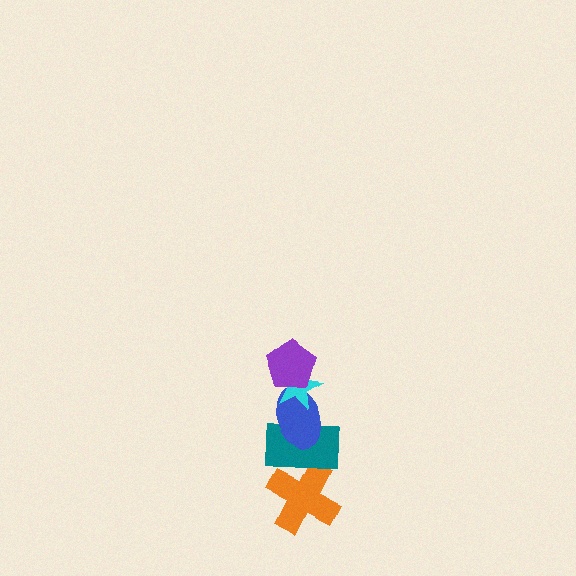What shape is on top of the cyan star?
The purple pentagon is on top of the cyan star.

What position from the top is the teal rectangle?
The teal rectangle is 4th from the top.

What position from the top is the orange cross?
The orange cross is 5th from the top.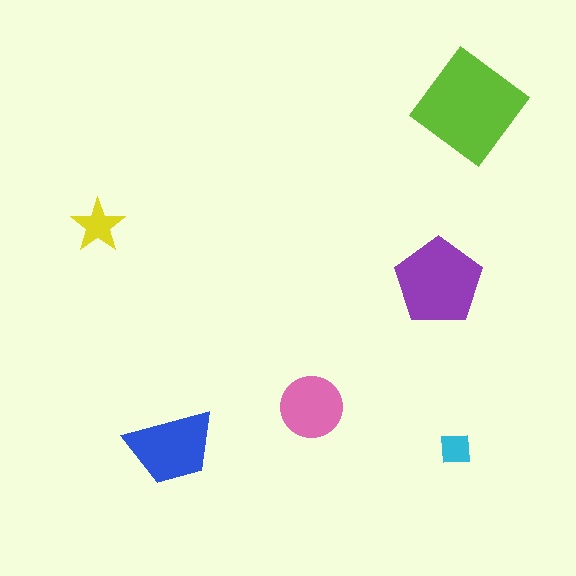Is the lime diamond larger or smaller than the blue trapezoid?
Larger.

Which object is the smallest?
The cyan square.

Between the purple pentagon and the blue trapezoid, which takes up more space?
The purple pentagon.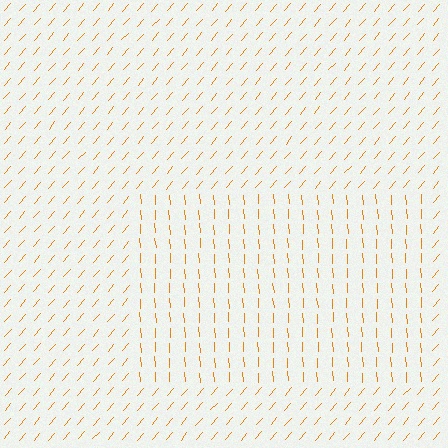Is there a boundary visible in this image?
Yes, there is a texture boundary formed by a change in line orientation.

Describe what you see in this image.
The image is filled with small orange line segments. A rectangle region in the image has lines oriented differently from the surrounding lines, creating a visible texture boundary.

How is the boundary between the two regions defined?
The boundary is defined purely by a change in line orientation (approximately 45 degrees difference). All lines are the same color and thickness.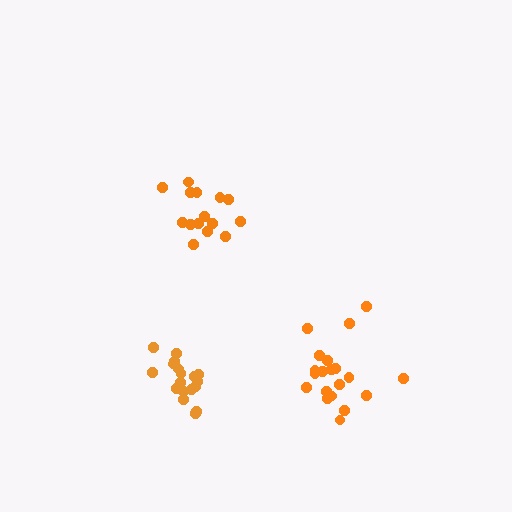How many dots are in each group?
Group 1: 15 dots, Group 2: 20 dots, Group 3: 18 dots (53 total).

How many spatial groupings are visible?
There are 3 spatial groupings.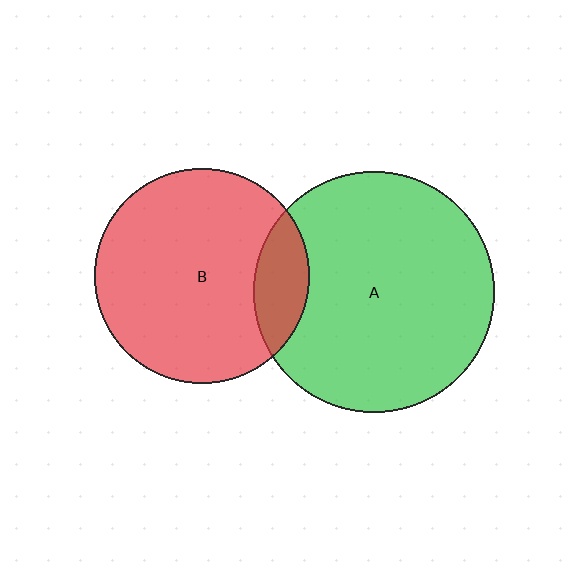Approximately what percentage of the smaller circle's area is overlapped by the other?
Approximately 15%.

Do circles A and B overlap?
Yes.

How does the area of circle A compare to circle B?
Approximately 1.3 times.